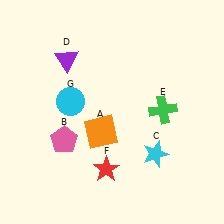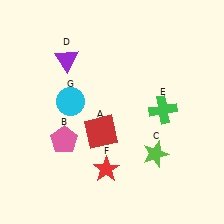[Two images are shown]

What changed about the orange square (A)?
In Image 1, A is orange. In Image 2, it changed to red.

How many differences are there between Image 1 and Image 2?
There are 2 differences between the two images.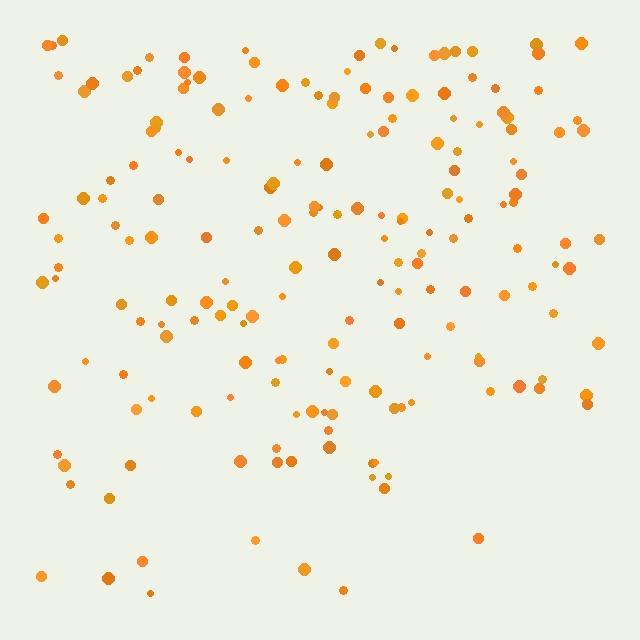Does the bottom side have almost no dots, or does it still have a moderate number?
Still a moderate number, just noticeably fewer than the top.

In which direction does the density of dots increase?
From bottom to top, with the top side densest.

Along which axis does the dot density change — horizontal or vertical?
Vertical.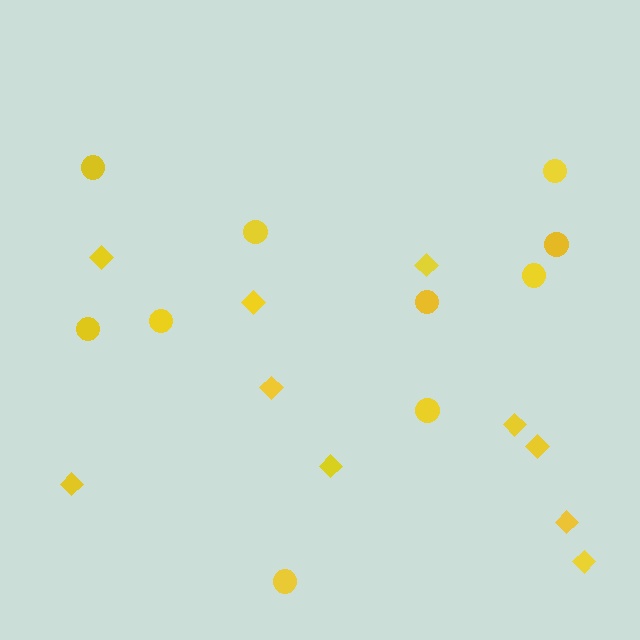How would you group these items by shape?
There are 2 groups: one group of diamonds (10) and one group of circles (10).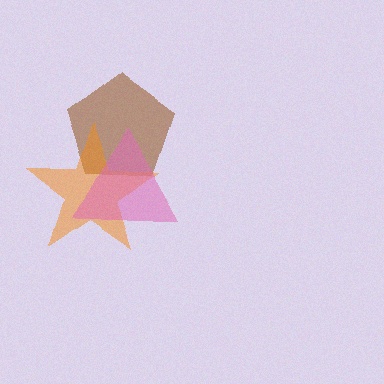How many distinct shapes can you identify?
There are 3 distinct shapes: a brown pentagon, an orange star, a pink triangle.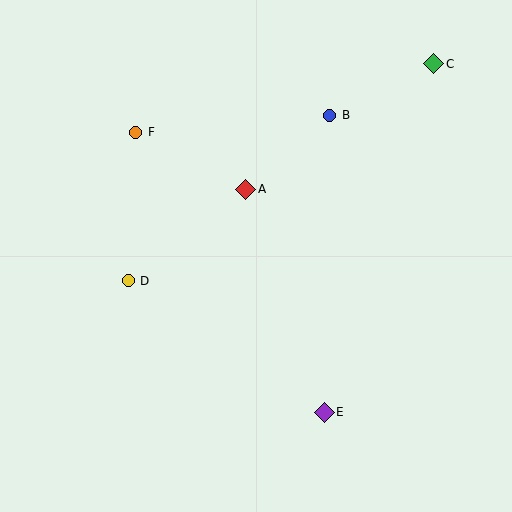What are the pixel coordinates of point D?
Point D is at (128, 281).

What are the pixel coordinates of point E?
Point E is at (324, 412).